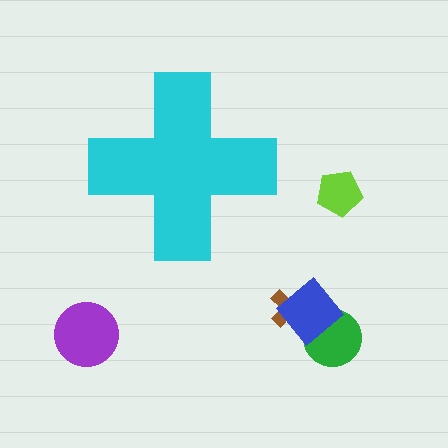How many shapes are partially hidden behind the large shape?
0 shapes are partially hidden.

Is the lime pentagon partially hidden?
No, the lime pentagon is fully visible.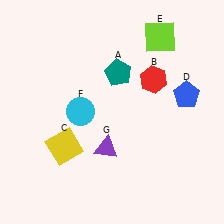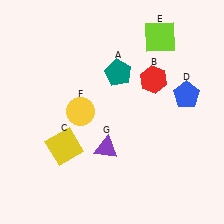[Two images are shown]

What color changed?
The circle (F) changed from cyan in Image 1 to yellow in Image 2.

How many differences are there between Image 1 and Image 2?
There is 1 difference between the two images.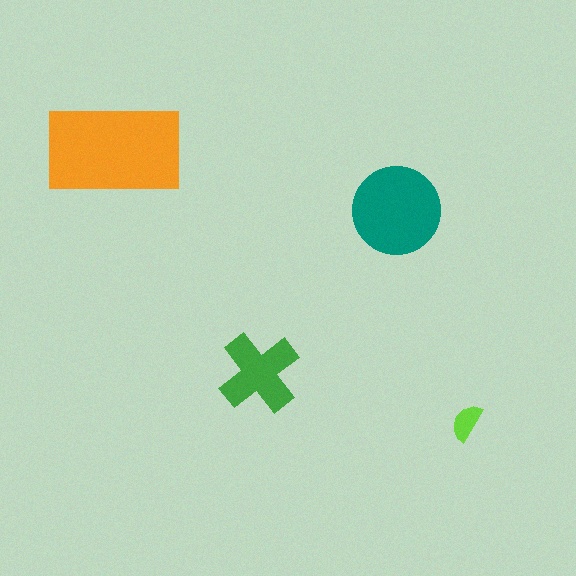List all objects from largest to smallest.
The orange rectangle, the teal circle, the green cross, the lime semicircle.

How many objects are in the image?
There are 4 objects in the image.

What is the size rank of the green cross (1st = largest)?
3rd.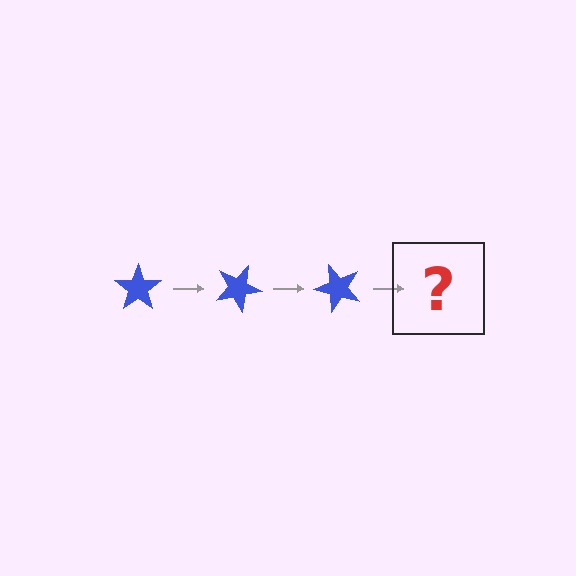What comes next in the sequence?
The next element should be a blue star rotated 75 degrees.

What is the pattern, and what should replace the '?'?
The pattern is that the star rotates 25 degrees each step. The '?' should be a blue star rotated 75 degrees.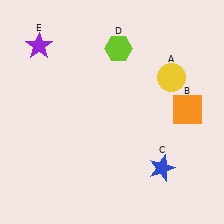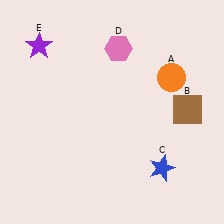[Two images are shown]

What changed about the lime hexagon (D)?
In Image 1, D is lime. In Image 2, it changed to pink.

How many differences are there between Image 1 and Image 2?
There are 3 differences between the two images.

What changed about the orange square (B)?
In Image 1, B is orange. In Image 2, it changed to brown.